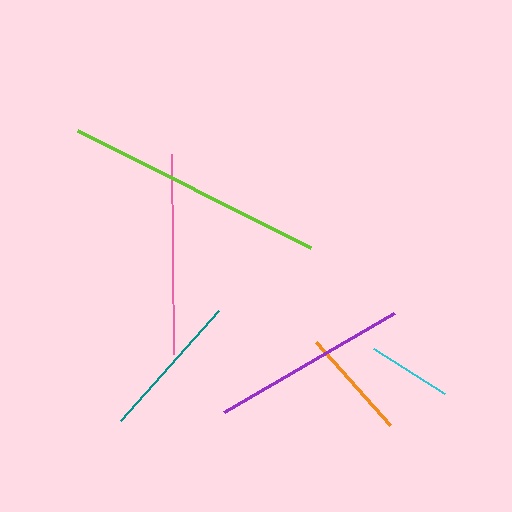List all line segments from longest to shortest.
From longest to shortest: lime, pink, purple, teal, orange, cyan.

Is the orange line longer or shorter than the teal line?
The teal line is longer than the orange line.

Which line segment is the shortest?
The cyan line is the shortest at approximately 84 pixels.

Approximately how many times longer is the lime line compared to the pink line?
The lime line is approximately 1.3 times the length of the pink line.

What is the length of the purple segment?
The purple segment is approximately 196 pixels long.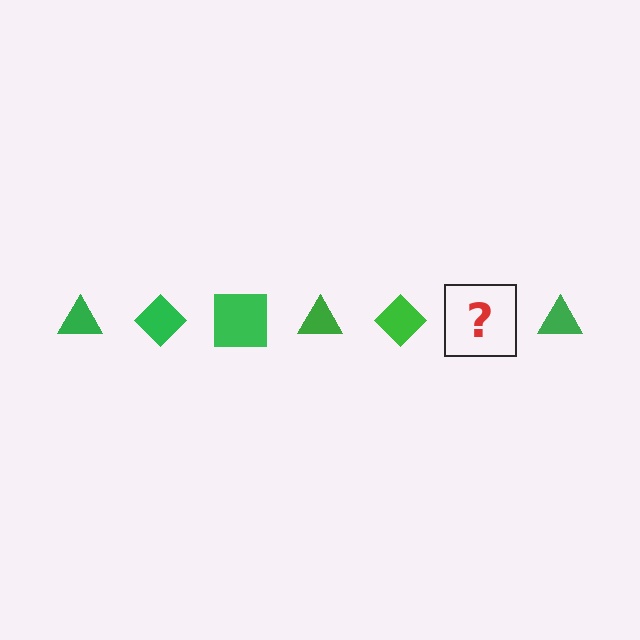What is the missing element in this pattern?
The missing element is a green square.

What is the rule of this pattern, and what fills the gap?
The rule is that the pattern cycles through triangle, diamond, square shapes in green. The gap should be filled with a green square.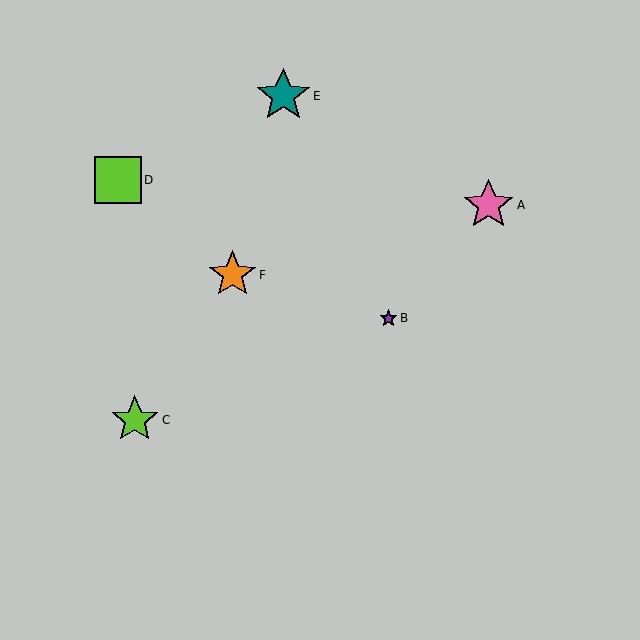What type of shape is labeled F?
Shape F is an orange star.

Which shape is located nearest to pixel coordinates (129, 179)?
The lime square (labeled D) at (118, 180) is nearest to that location.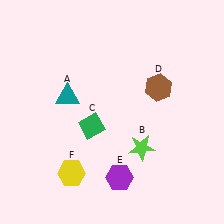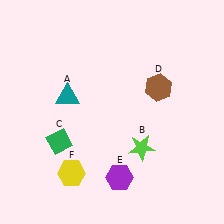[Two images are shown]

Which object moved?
The green diamond (C) moved left.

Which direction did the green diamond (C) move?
The green diamond (C) moved left.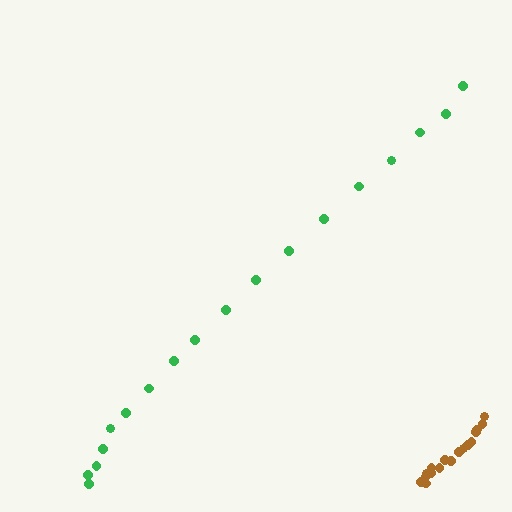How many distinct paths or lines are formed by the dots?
There are 2 distinct paths.